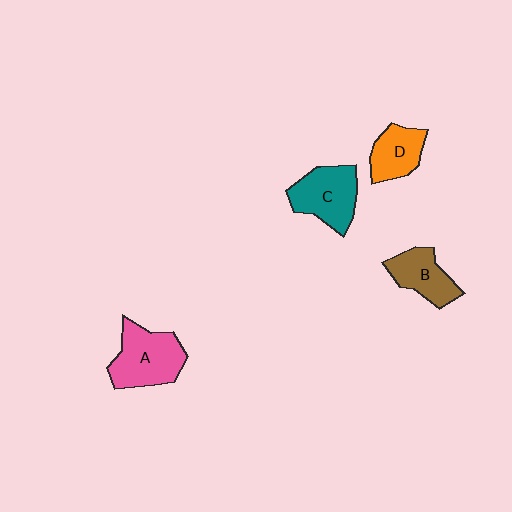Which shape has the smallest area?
Shape D (orange).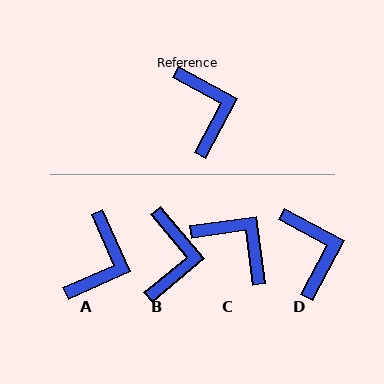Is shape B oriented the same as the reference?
No, it is off by about 22 degrees.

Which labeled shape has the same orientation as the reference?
D.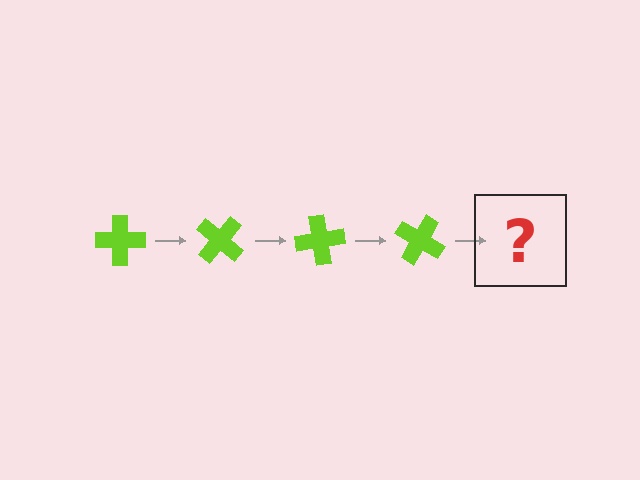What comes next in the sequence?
The next element should be a lime cross rotated 160 degrees.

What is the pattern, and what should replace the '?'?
The pattern is that the cross rotates 40 degrees each step. The '?' should be a lime cross rotated 160 degrees.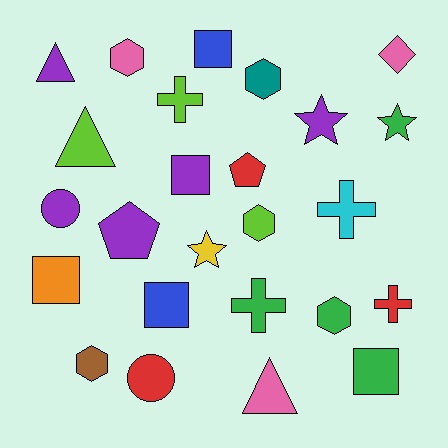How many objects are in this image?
There are 25 objects.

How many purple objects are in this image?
There are 5 purple objects.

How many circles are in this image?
There are 2 circles.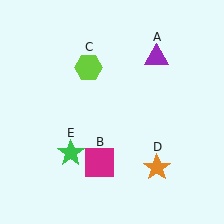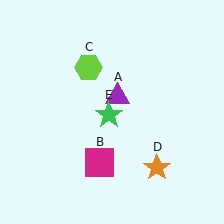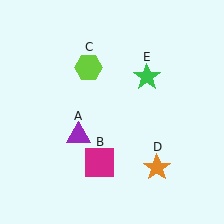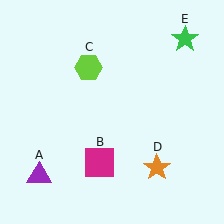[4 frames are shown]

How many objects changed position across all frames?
2 objects changed position: purple triangle (object A), green star (object E).